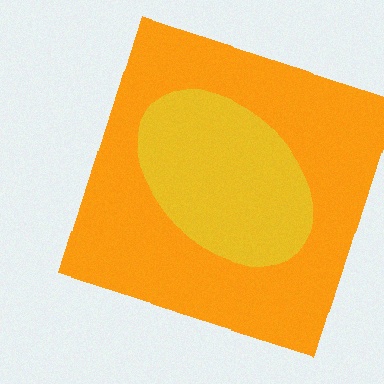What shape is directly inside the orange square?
The yellow ellipse.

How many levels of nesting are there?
2.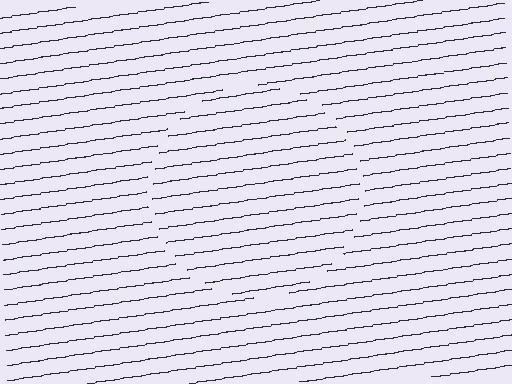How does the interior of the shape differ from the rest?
The interior of the shape contains the same grating, shifted by half a period — the contour is defined by the phase discontinuity where line-ends from the inner and outer gratings abut.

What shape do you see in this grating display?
An illusory circle. The interior of the shape contains the same grating, shifted by half a period — the contour is defined by the phase discontinuity where line-ends from the inner and outer gratings abut.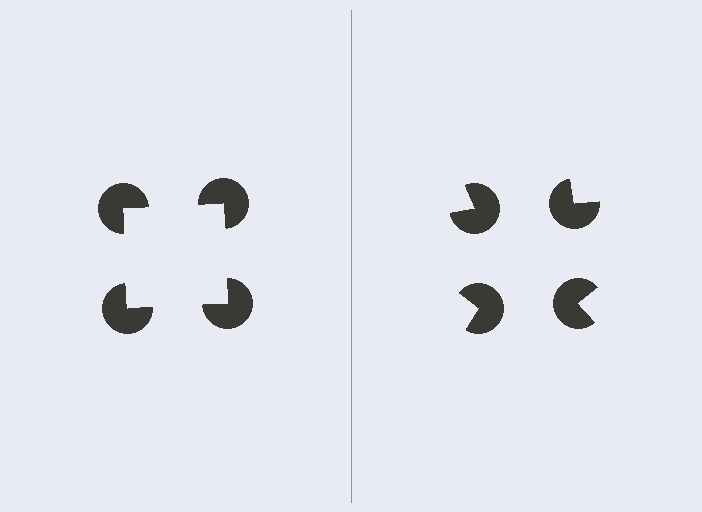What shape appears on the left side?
An illusory square.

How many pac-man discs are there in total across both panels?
8 — 4 on each side.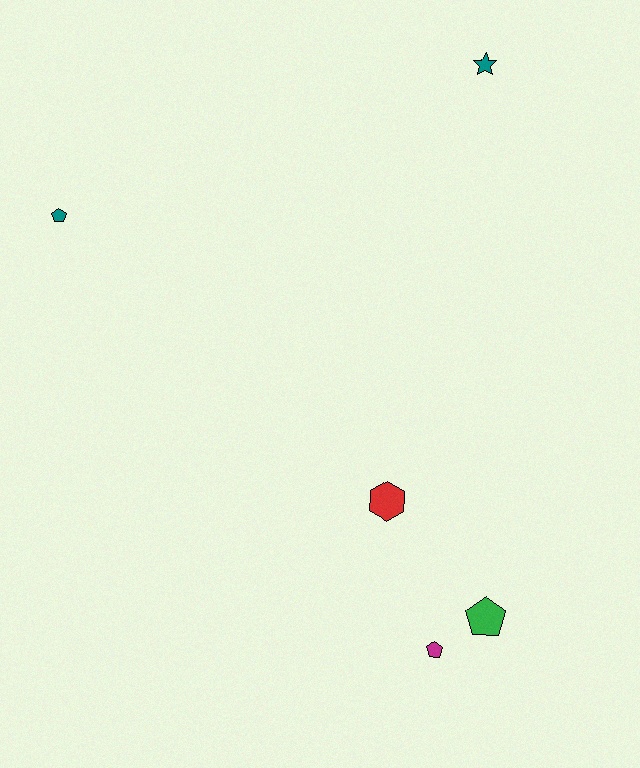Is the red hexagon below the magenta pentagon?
No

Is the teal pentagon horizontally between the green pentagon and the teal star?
No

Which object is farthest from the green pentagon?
The teal pentagon is farthest from the green pentagon.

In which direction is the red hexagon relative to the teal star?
The red hexagon is below the teal star.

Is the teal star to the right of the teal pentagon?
Yes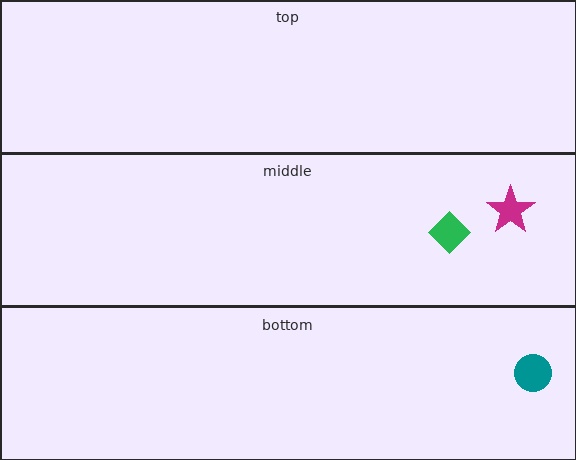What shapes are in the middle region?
The magenta star, the green diamond.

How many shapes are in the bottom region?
1.